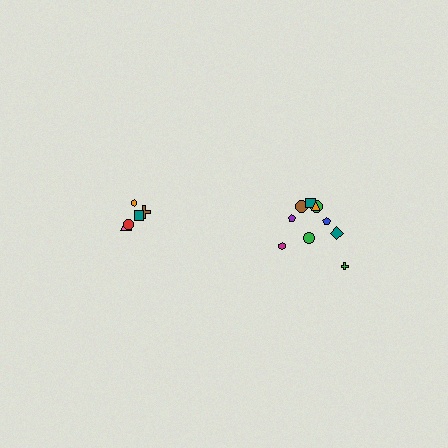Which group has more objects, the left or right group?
The right group.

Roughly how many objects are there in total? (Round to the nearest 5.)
Roughly 15 objects in total.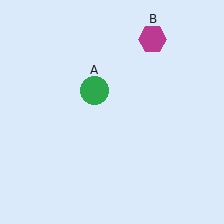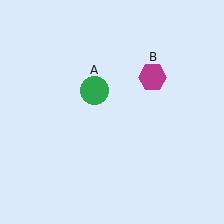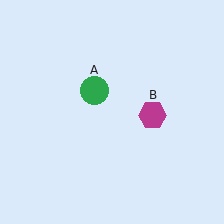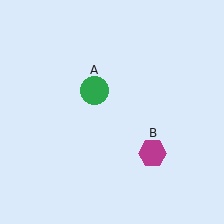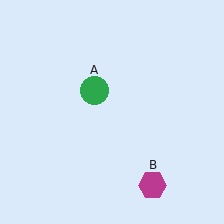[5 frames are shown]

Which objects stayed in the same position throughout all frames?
Green circle (object A) remained stationary.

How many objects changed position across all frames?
1 object changed position: magenta hexagon (object B).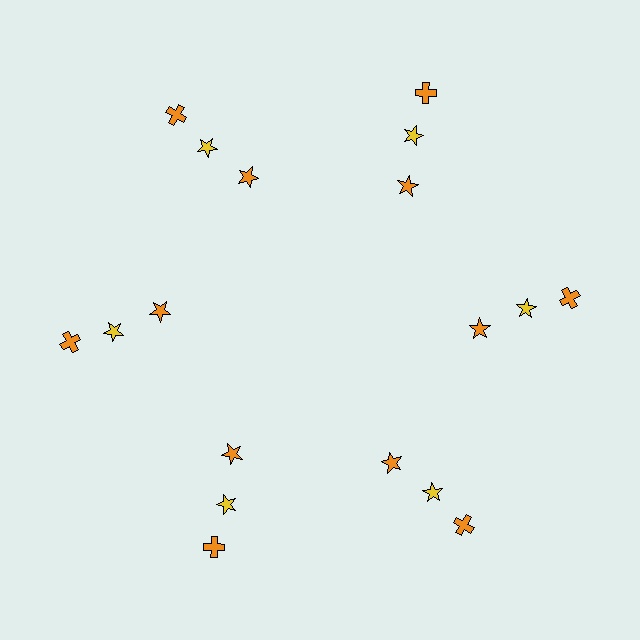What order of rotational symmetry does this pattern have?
This pattern has 6-fold rotational symmetry.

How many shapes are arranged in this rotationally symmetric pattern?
There are 18 shapes, arranged in 6 groups of 3.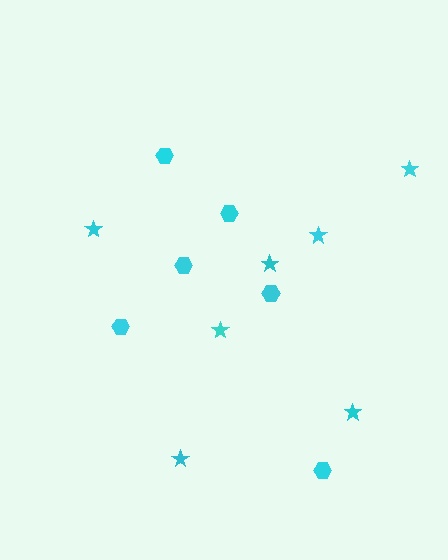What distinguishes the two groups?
There are 2 groups: one group of stars (7) and one group of hexagons (6).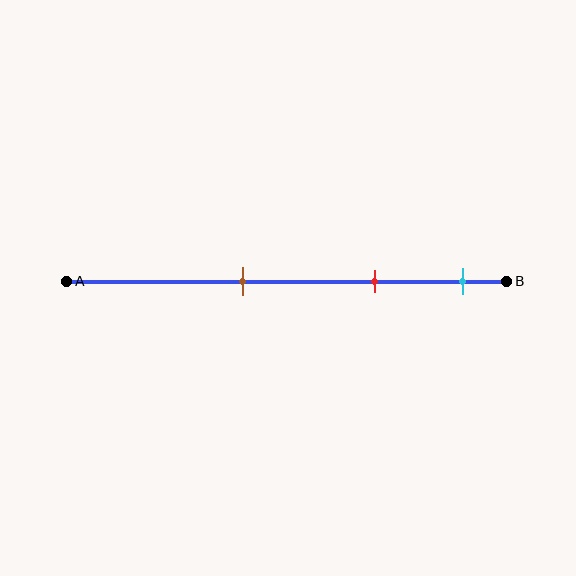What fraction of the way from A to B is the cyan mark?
The cyan mark is approximately 90% (0.9) of the way from A to B.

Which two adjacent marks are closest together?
The red and cyan marks are the closest adjacent pair.